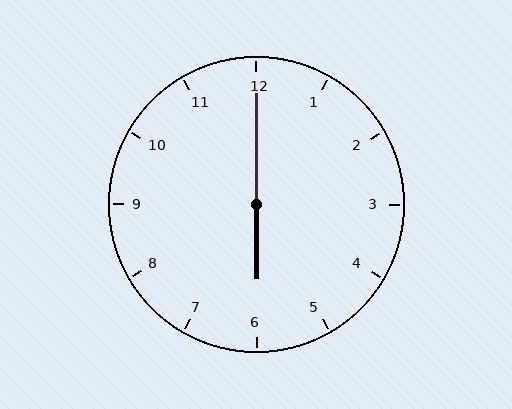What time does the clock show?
6:00.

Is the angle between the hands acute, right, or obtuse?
It is obtuse.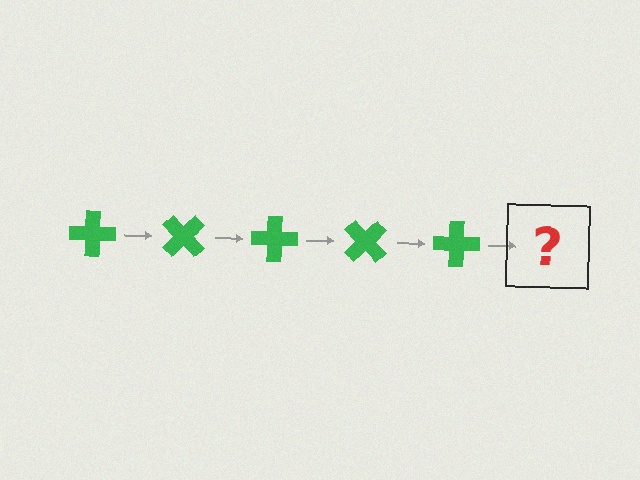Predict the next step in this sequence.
The next step is a green cross rotated 225 degrees.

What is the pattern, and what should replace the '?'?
The pattern is that the cross rotates 45 degrees each step. The '?' should be a green cross rotated 225 degrees.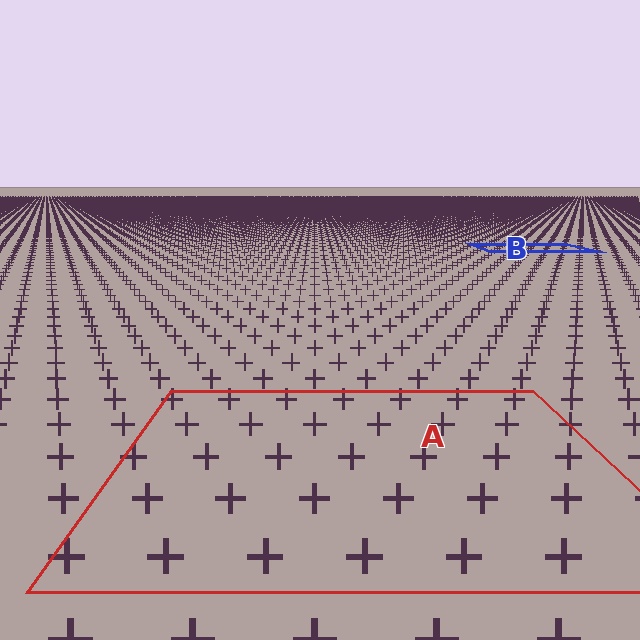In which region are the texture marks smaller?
The texture marks are smaller in region B, because it is farther away.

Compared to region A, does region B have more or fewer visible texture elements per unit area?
Region B has more texture elements per unit area — they are packed more densely because it is farther away.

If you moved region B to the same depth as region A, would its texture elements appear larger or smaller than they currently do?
They would appear larger. At a closer depth, the same texture elements are projected at a bigger on-screen size.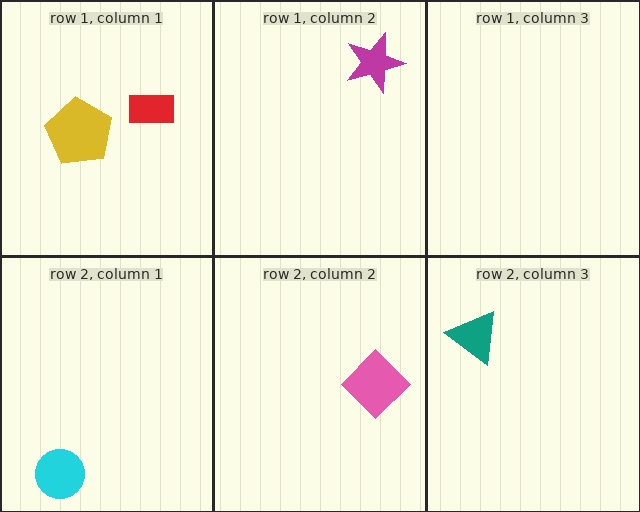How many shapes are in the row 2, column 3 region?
1.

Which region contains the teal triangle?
The row 2, column 3 region.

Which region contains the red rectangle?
The row 1, column 1 region.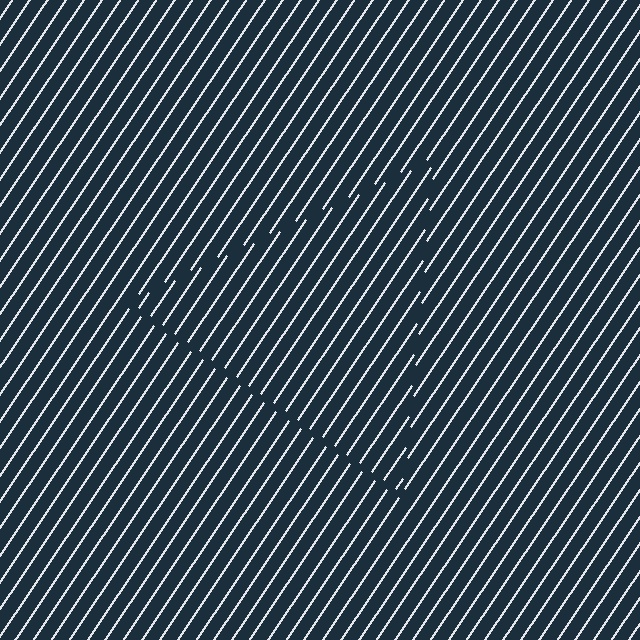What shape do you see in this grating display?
An illusory triangle. The interior of the shape contains the same grating, shifted by half a period — the contour is defined by the phase discontinuity where line-ends from the inner and outer gratings abut.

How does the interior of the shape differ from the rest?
The interior of the shape contains the same grating, shifted by half a period — the contour is defined by the phase discontinuity where line-ends from the inner and outer gratings abut.